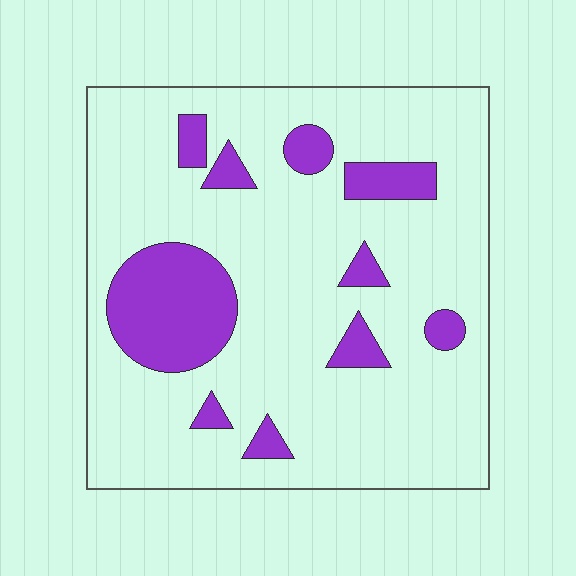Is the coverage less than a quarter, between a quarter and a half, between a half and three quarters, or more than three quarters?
Less than a quarter.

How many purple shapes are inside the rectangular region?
10.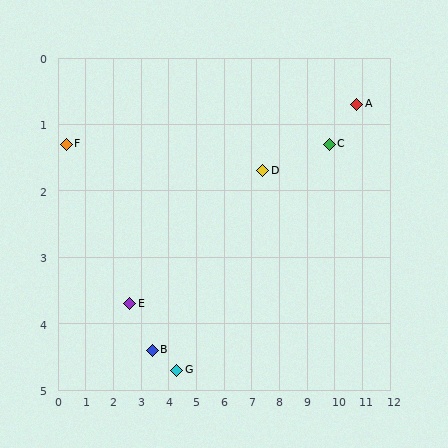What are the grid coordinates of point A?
Point A is at approximately (10.8, 0.7).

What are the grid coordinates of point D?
Point D is at approximately (7.4, 1.7).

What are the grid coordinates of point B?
Point B is at approximately (3.4, 4.4).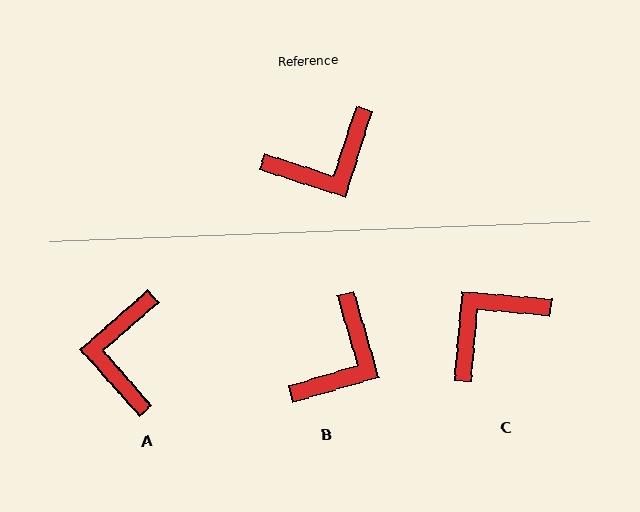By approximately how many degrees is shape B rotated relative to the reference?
Approximately 34 degrees counter-clockwise.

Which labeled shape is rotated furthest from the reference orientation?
C, about 167 degrees away.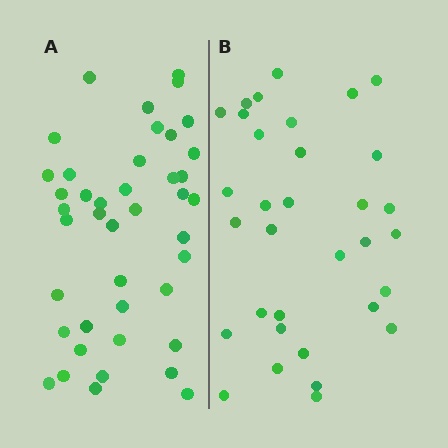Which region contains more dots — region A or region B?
Region A (the left region) has more dots.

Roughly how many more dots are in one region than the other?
Region A has roughly 8 or so more dots than region B.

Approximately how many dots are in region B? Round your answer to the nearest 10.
About 30 dots. (The exact count is 33, which rounds to 30.)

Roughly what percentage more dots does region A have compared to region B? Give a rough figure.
About 25% more.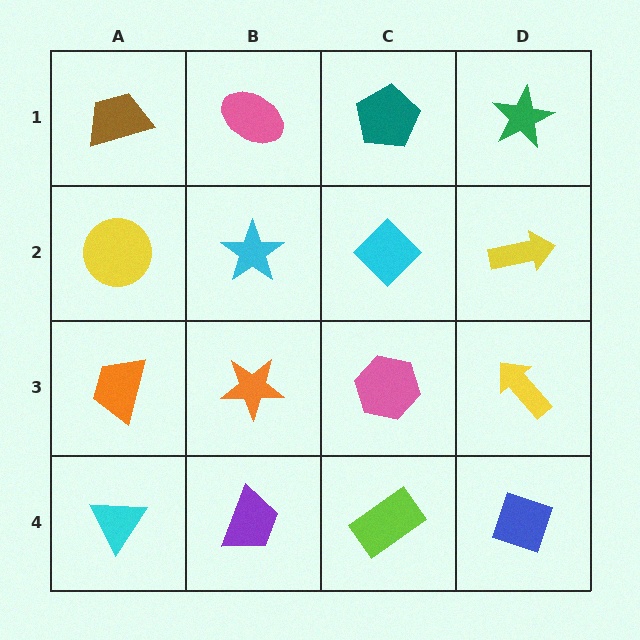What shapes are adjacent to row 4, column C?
A pink hexagon (row 3, column C), a purple trapezoid (row 4, column B), a blue diamond (row 4, column D).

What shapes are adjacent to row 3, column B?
A cyan star (row 2, column B), a purple trapezoid (row 4, column B), an orange trapezoid (row 3, column A), a pink hexagon (row 3, column C).